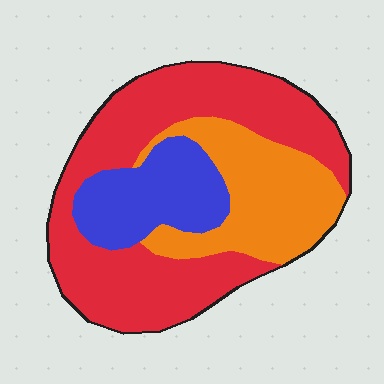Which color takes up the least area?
Blue, at roughly 20%.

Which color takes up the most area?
Red, at roughly 55%.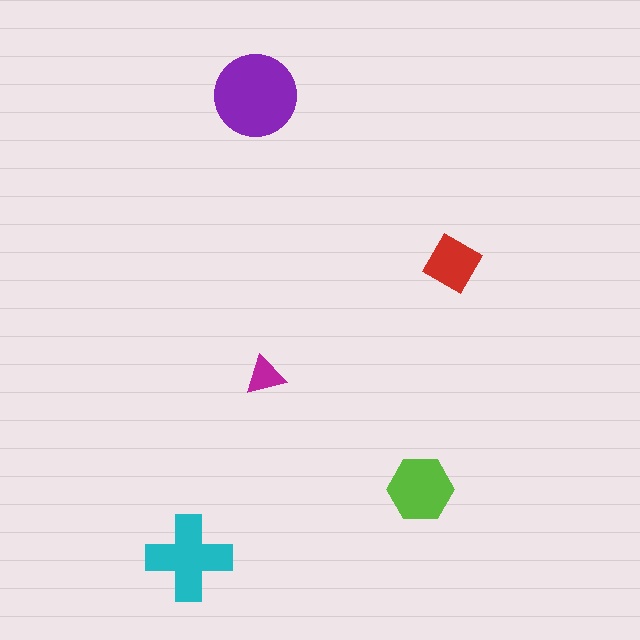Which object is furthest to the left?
The cyan cross is leftmost.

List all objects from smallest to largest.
The magenta triangle, the red diamond, the lime hexagon, the cyan cross, the purple circle.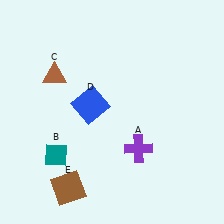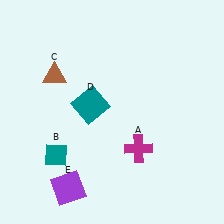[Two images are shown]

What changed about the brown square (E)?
In Image 1, E is brown. In Image 2, it changed to purple.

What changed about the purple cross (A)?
In Image 1, A is purple. In Image 2, it changed to magenta.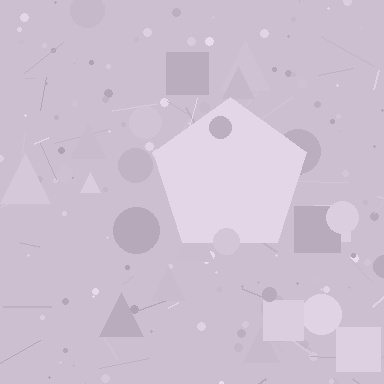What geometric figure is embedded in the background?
A pentagon is embedded in the background.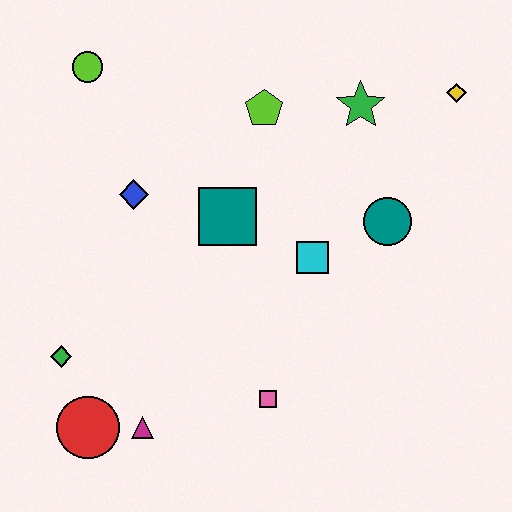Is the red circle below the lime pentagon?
Yes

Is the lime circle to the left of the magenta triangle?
Yes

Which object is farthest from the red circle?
The yellow diamond is farthest from the red circle.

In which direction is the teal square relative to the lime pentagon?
The teal square is below the lime pentagon.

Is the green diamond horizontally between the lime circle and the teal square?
No